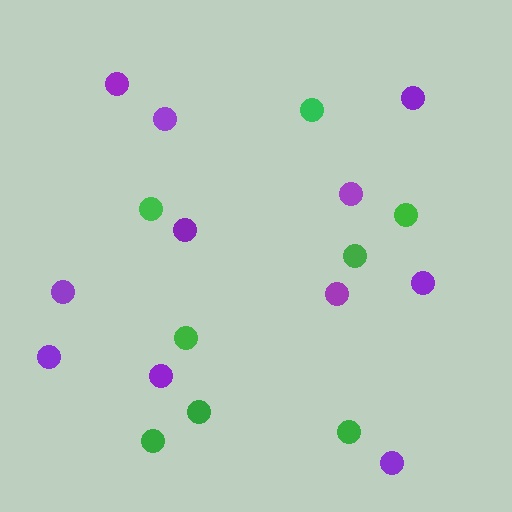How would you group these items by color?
There are 2 groups: one group of purple circles (11) and one group of green circles (8).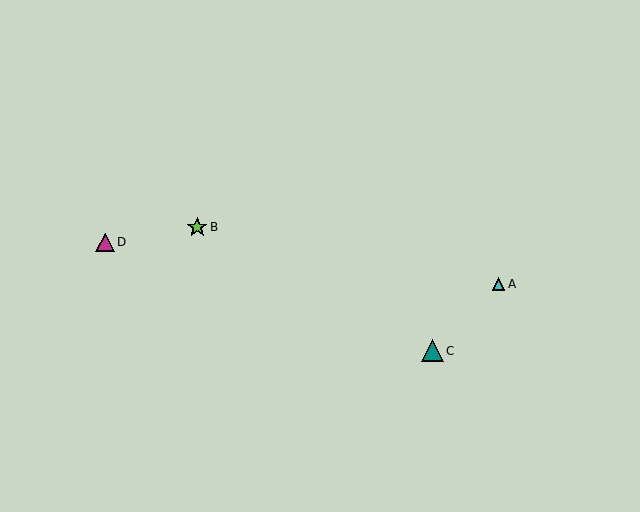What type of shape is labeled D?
Shape D is a magenta triangle.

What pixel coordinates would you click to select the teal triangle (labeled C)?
Click at (432, 351) to select the teal triangle C.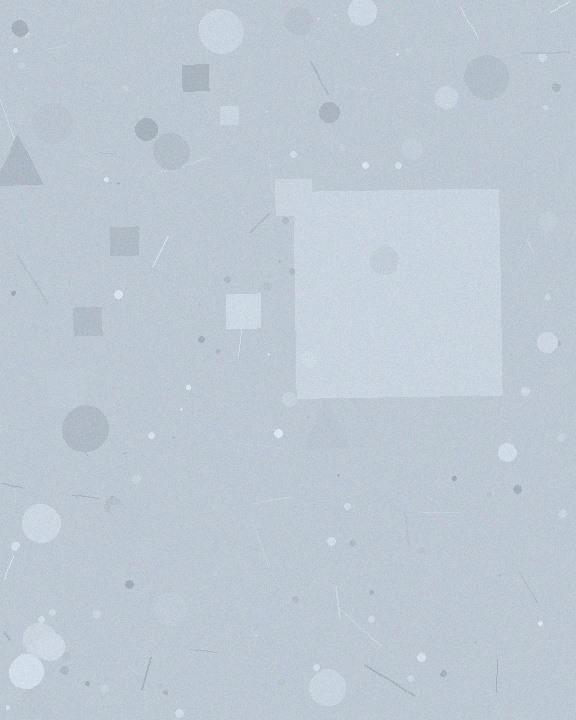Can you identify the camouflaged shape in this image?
The camouflaged shape is a square.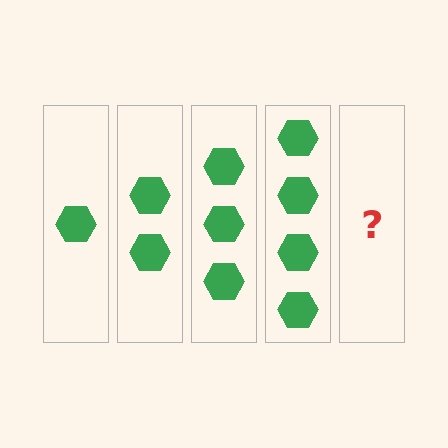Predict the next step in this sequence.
The next step is 5 hexagons.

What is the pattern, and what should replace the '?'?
The pattern is that each step adds one more hexagon. The '?' should be 5 hexagons.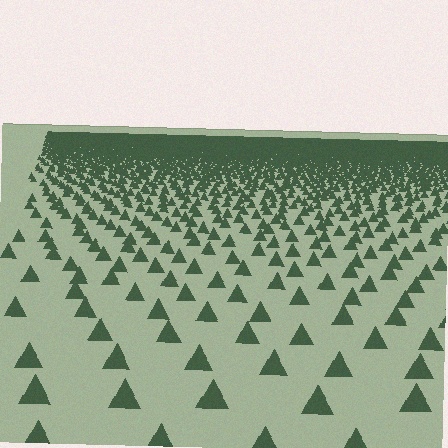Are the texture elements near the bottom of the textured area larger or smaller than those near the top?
Larger. Near the bottom, elements are closer to the viewer and appear at a bigger on-screen size.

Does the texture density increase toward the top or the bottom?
Density increases toward the top.